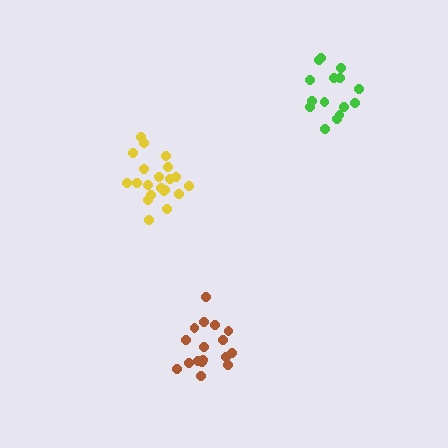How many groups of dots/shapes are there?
There are 3 groups.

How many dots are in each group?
Group 1: 15 dots, Group 2: 17 dots, Group 3: 21 dots (53 total).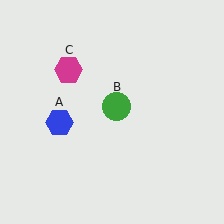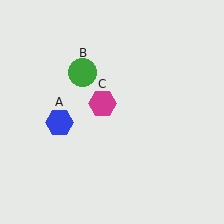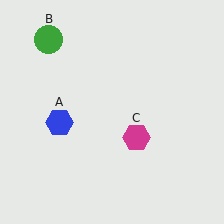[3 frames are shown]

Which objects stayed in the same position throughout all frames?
Blue hexagon (object A) remained stationary.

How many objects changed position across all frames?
2 objects changed position: green circle (object B), magenta hexagon (object C).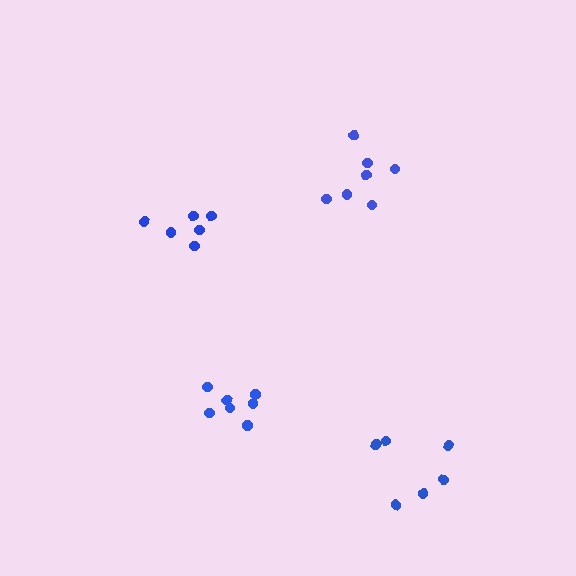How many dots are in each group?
Group 1: 6 dots, Group 2: 7 dots, Group 3: 6 dots, Group 4: 7 dots (26 total).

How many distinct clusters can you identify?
There are 4 distinct clusters.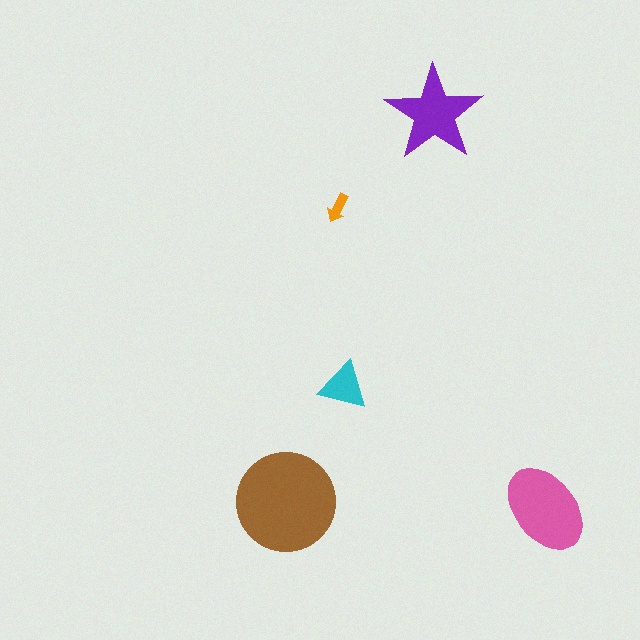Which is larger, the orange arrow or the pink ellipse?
The pink ellipse.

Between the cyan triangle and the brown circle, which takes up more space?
The brown circle.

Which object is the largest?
The brown circle.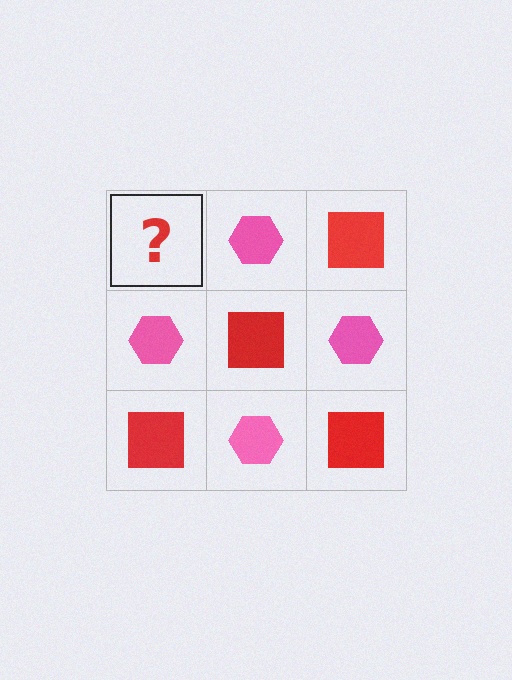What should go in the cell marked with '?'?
The missing cell should contain a red square.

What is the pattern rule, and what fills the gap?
The rule is that it alternates red square and pink hexagon in a checkerboard pattern. The gap should be filled with a red square.